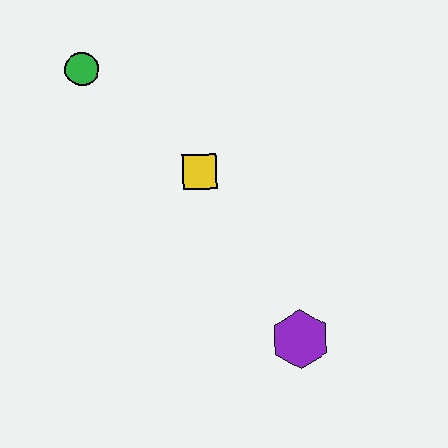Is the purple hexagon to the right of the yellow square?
Yes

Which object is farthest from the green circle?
The purple hexagon is farthest from the green circle.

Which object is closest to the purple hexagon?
The yellow square is closest to the purple hexagon.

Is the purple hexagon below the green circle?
Yes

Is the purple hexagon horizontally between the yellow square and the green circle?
No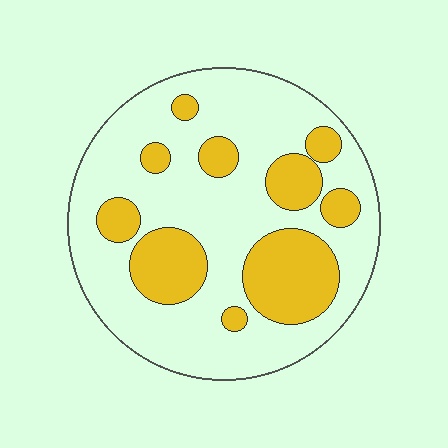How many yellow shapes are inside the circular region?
10.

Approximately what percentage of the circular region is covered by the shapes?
Approximately 30%.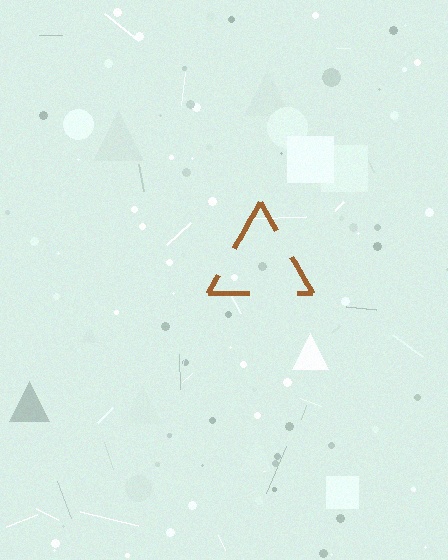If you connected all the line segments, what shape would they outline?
They would outline a triangle.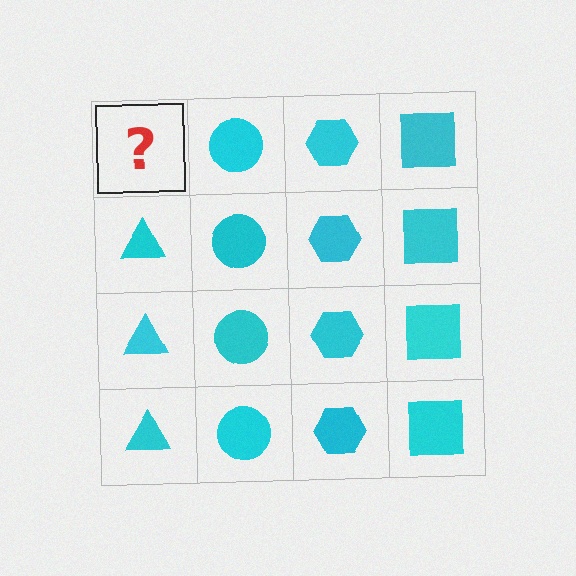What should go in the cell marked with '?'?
The missing cell should contain a cyan triangle.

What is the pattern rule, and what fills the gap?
The rule is that each column has a consistent shape. The gap should be filled with a cyan triangle.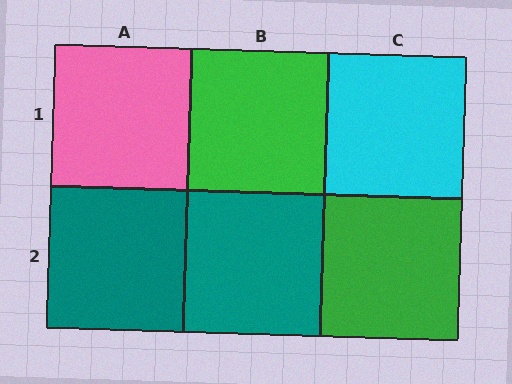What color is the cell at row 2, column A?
Teal.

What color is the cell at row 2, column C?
Green.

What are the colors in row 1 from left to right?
Pink, green, cyan.